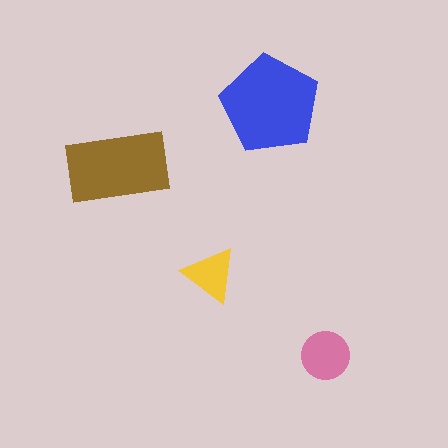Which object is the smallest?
The yellow triangle.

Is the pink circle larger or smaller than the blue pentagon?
Smaller.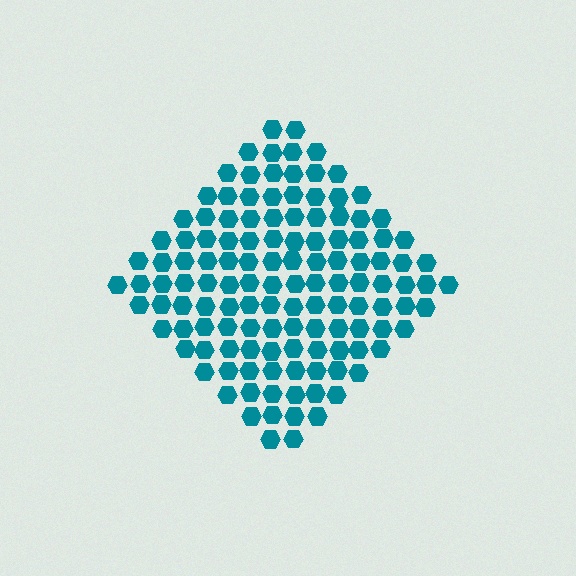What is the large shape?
The large shape is a diamond.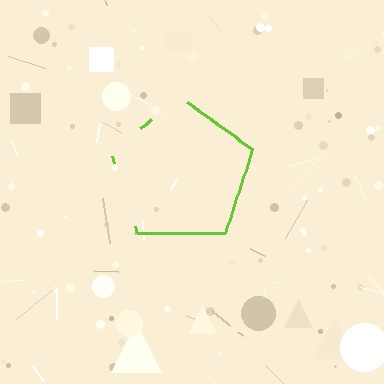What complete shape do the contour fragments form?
The contour fragments form a pentagon.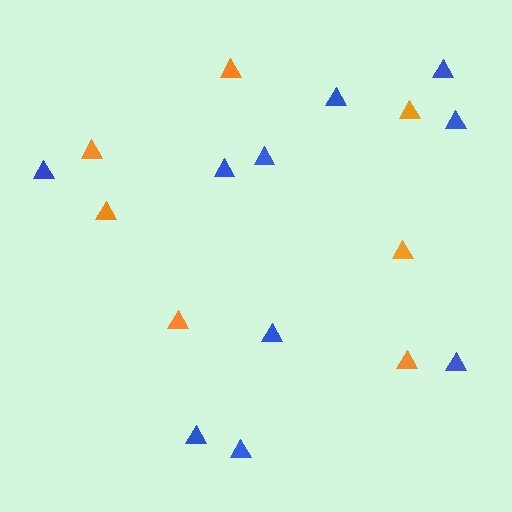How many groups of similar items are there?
There are 2 groups: one group of orange triangles (7) and one group of blue triangles (10).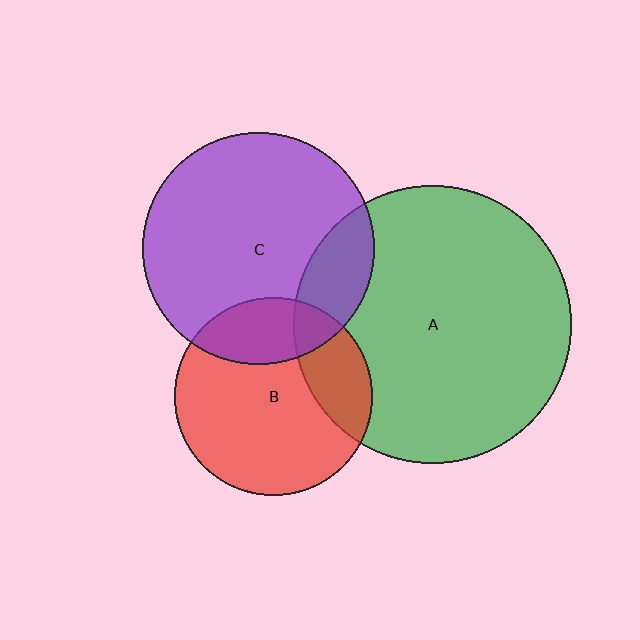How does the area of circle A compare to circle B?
Approximately 2.0 times.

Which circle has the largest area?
Circle A (green).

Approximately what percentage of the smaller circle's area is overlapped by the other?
Approximately 25%.